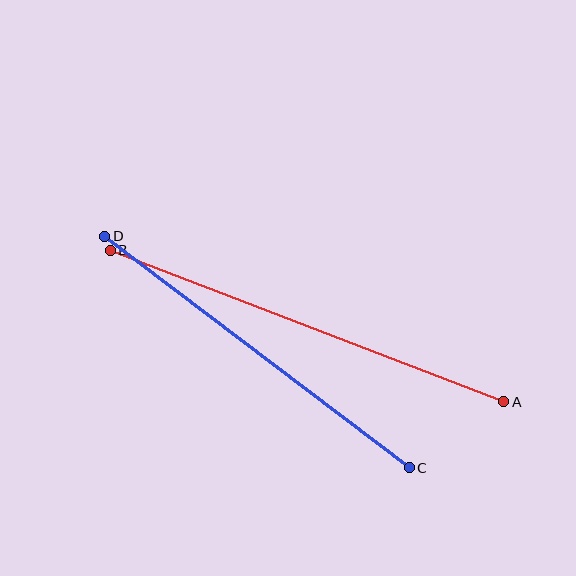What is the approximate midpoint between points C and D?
The midpoint is at approximately (257, 352) pixels.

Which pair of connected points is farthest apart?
Points A and B are farthest apart.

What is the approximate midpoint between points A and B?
The midpoint is at approximately (307, 326) pixels.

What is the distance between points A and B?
The distance is approximately 422 pixels.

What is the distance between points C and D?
The distance is approximately 383 pixels.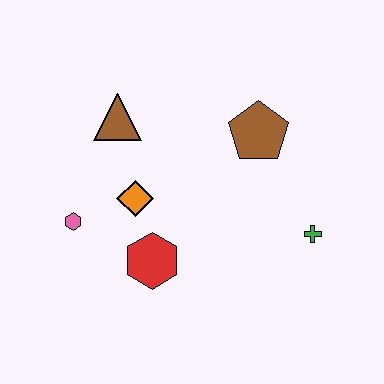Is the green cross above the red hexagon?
Yes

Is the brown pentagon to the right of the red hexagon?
Yes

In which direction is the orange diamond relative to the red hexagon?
The orange diamond is above the red hexagon.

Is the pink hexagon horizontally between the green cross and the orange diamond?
No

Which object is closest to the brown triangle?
The orange diamond is closest to the brown triangle.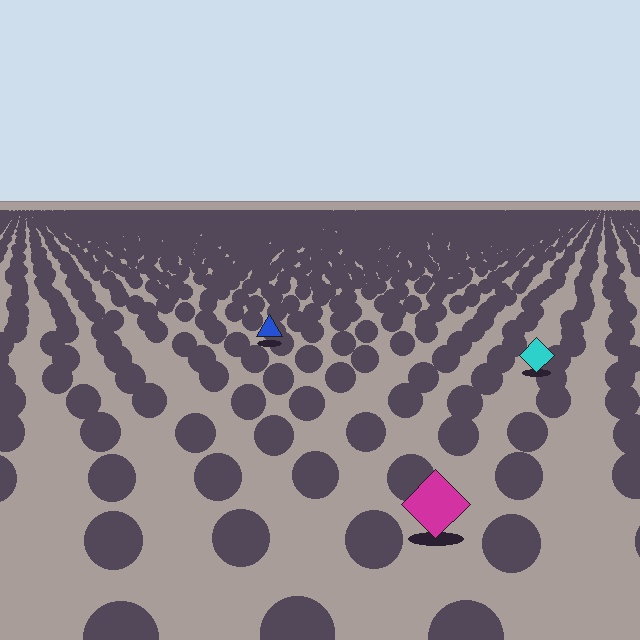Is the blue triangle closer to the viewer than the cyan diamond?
No. The cyan diamond is closer — you can tell from the texture gradient: the ground texture is coarser near it.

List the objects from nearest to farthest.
From nearest to farthest: the magenta diamond, the cyan diamond, the blue triangle.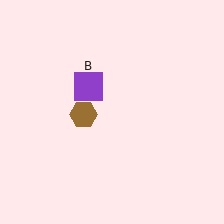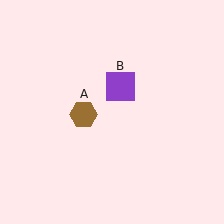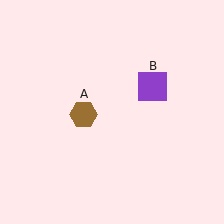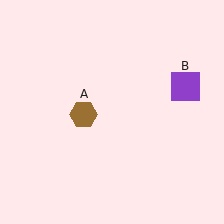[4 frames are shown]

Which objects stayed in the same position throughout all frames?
Brown hexagon (object A) remained stationary.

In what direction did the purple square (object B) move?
The purple square (object B) moved right.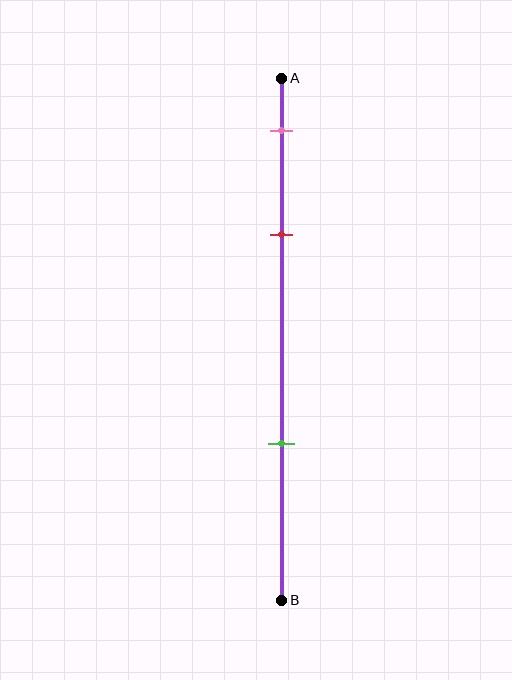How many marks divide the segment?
There are 3 marks dividing the segment.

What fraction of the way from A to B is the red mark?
The red mark is approximately 30% (0.3) of the way from A to B.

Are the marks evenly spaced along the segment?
No, the marks are not evenly spaced.